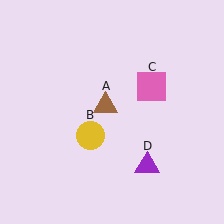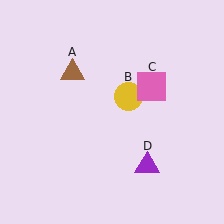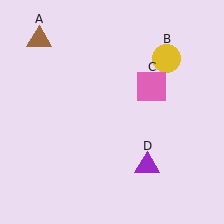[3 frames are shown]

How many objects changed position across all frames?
2 objects changed position: brown triangle (object A), yellow circle (object B).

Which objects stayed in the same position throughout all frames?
Pink square (object C) and purple triangle (object D) remained stationary.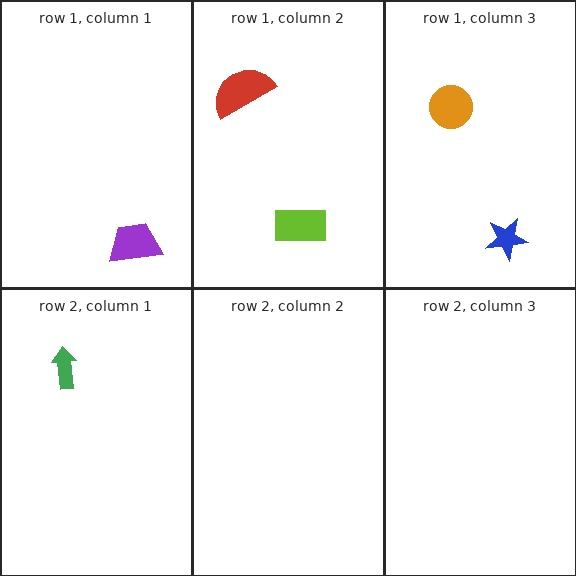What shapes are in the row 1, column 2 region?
The lime rectangle, the red semicircle.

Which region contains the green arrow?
The row 2, column 1 region.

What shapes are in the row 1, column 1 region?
The purple trapezoid.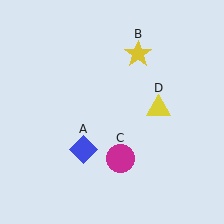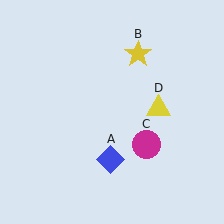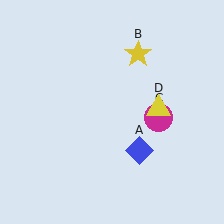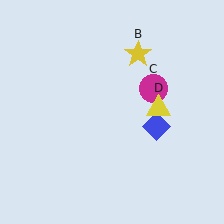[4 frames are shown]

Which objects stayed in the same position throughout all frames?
Yellow star (object B) and yellow triangle (object D) remained stationary.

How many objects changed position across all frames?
2 objects changed position: blue diamond (object A), magenta circle (object C).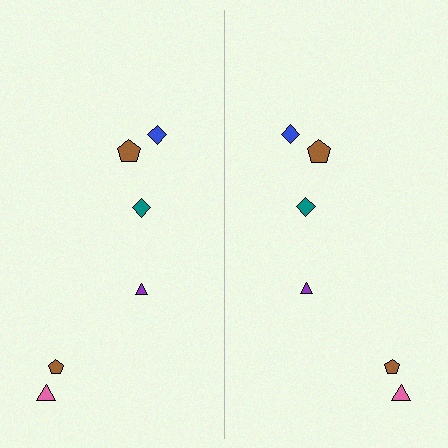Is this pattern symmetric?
Yes, this pattern has bilateral (reflection) symmetry.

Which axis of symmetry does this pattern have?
The pattern has a vertical axis of symmetry running through the center of the image.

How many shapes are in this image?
There are 12 shapes in this image.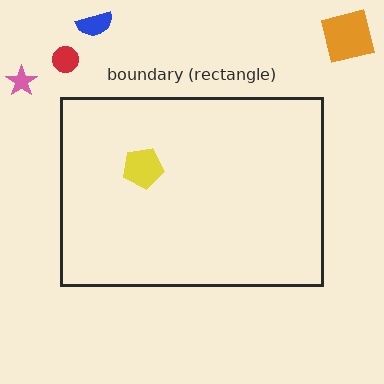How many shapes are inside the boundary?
1 inside, 4 outside.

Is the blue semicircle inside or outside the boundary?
Outside.